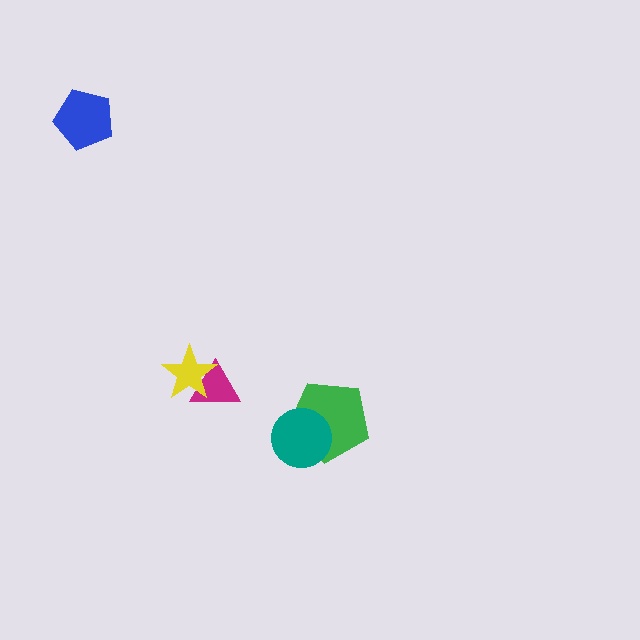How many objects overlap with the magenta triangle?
1 object overlaps with the magenta triangle.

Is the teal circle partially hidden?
No, no other shape covers it.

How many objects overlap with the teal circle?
1 object overlaps with the teal circle.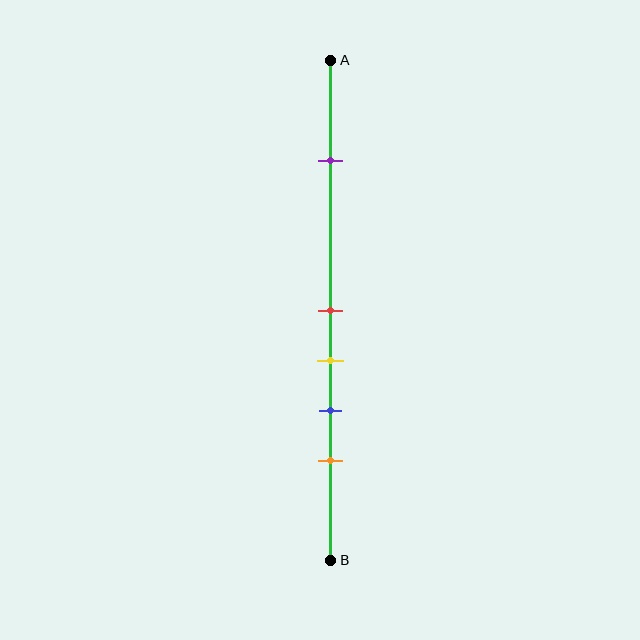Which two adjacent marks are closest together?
The red and yellow marks are the closest adjacent pair.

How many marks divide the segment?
There are 5 marks dividing the segment.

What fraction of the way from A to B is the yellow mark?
The yellow mark is approximately 60% (0.6) of the way from A to B.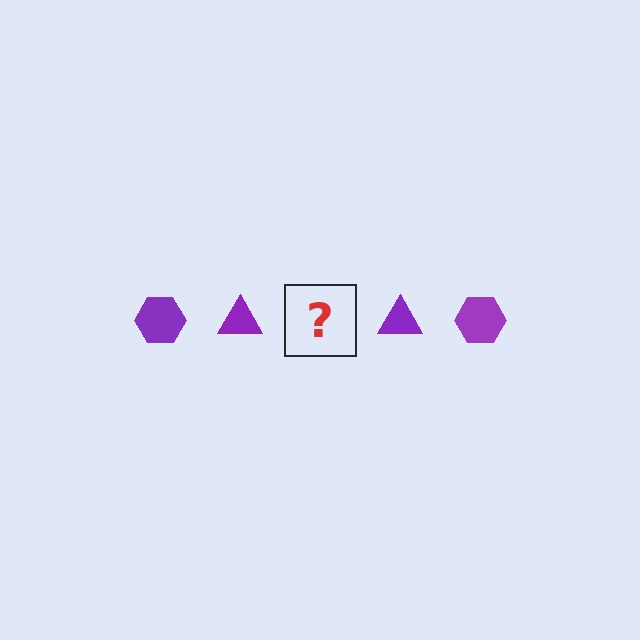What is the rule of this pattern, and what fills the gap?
The rule is that the pattern cycles through hexagon, triangle shapes in purple. The gap should be filled with a purple hexagon.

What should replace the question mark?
The question mark should be replaced with a purple hexagon.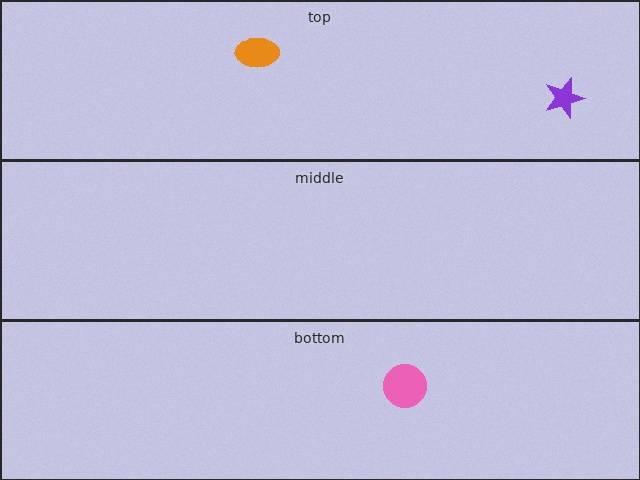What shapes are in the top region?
The purple star, the orange ellipse.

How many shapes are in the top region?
2.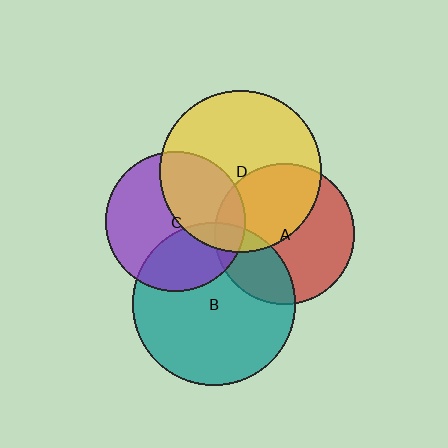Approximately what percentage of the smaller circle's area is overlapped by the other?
Approximately 10%.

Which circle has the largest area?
Circle B (teal).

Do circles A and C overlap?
Yes.